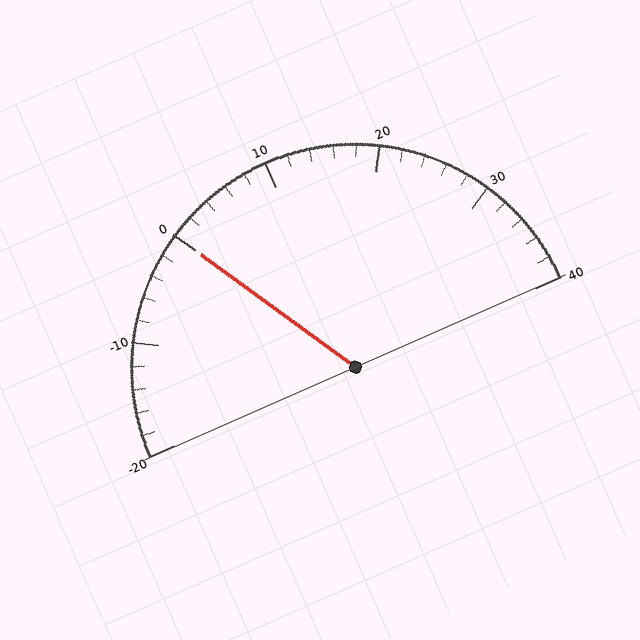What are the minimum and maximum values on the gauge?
The gauge ranges from -20 to 40.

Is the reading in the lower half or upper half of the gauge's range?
The reading is in the lower half of the range (-20 to 40).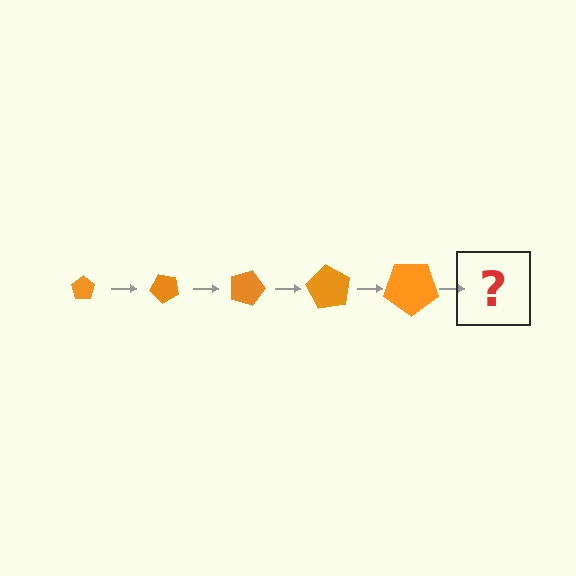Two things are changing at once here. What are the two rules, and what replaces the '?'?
The two rules are that the pentagon grows larger each step and it rotates 45 degrees each step. The '?' should be a pentagon, larger than the previous one and rotated 225 degrees from the start.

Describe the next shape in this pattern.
It should be a pentagon, larger than the previous one and rotated 225 degrees from the start.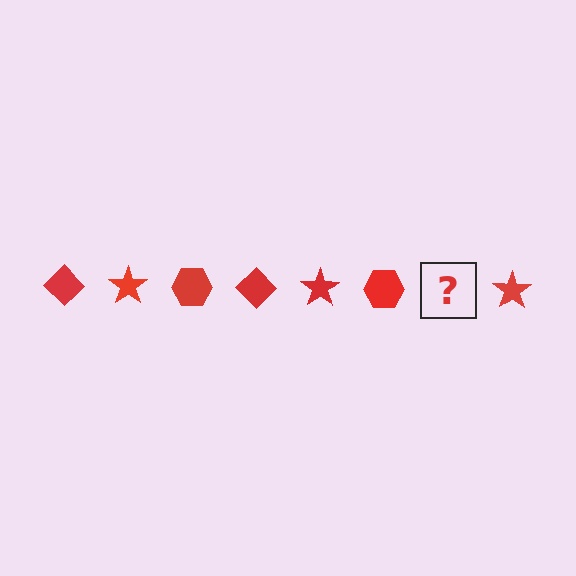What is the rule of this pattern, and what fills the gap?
The rule is that the pattern cycles through diamond, star, hexagon shapes in red. The gap should be filled with a red diamond.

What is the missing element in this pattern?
The missing element is a red diamond.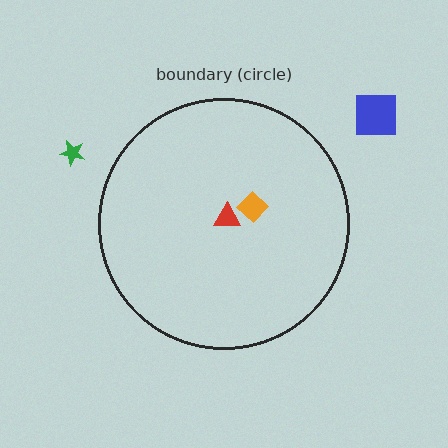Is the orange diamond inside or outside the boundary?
Inside.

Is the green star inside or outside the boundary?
Outside.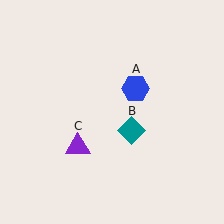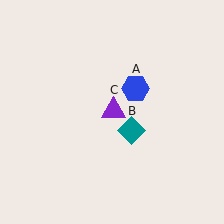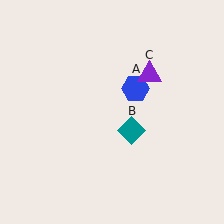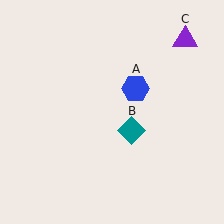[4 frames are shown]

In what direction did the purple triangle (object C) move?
The purple triangle (object C) moved up and to the right.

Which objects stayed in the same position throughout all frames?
Blue hexagon (object A) and teal diamond (object B) remained stationary.